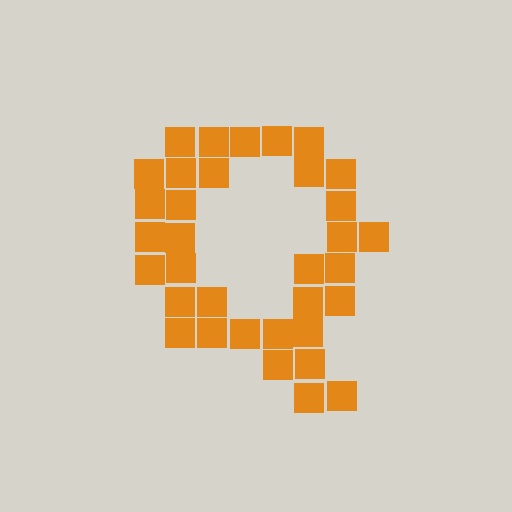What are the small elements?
The small elements are squares.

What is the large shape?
The large shape is the letter Q.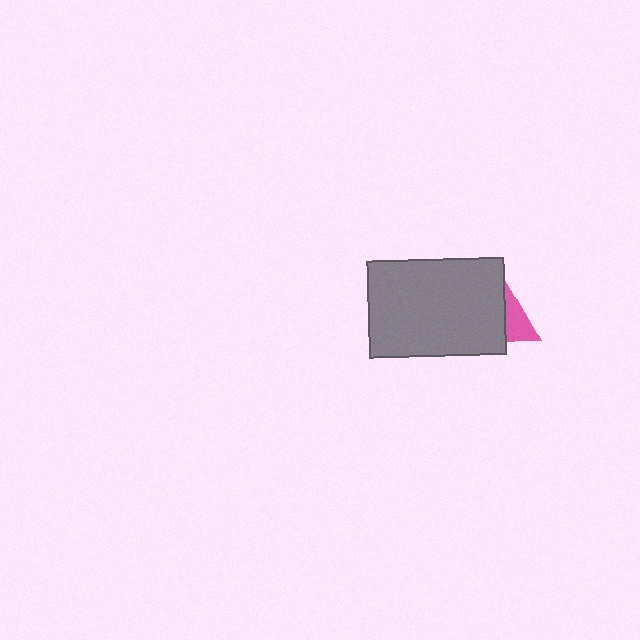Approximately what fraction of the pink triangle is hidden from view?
Roughly 70% of the pink triangle is hidden behind the gray rectangle.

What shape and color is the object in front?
The object in front is a gray rectangle.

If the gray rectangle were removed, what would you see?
You would see the complete pink triangle.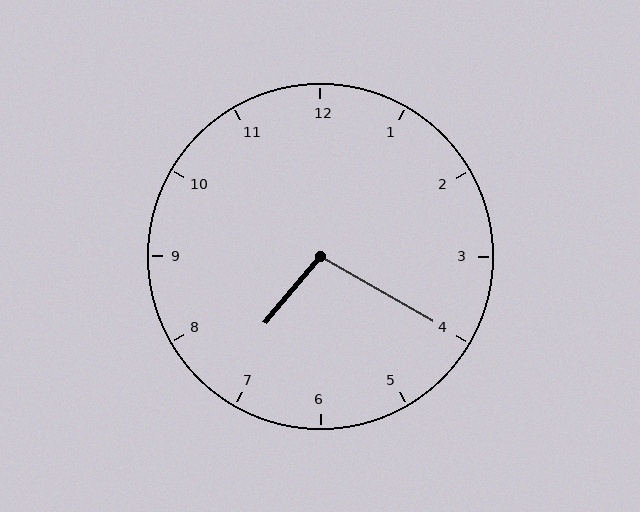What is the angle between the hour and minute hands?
Approximately 100 degrees.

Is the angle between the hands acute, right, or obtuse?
It is obtuse.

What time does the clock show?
7:20.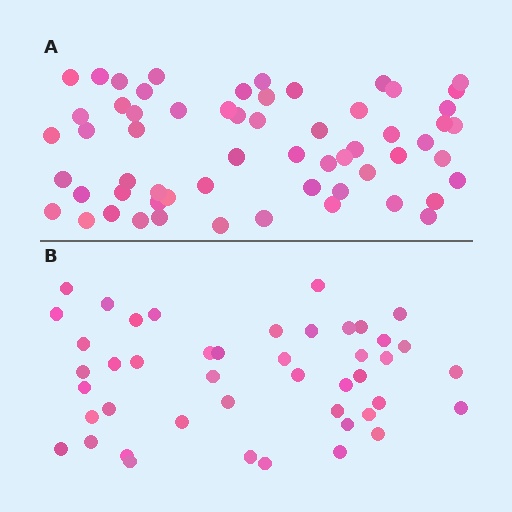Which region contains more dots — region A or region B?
Region A (the top region) has more dots.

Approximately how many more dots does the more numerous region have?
Region A has approximately 15 more dots than region B.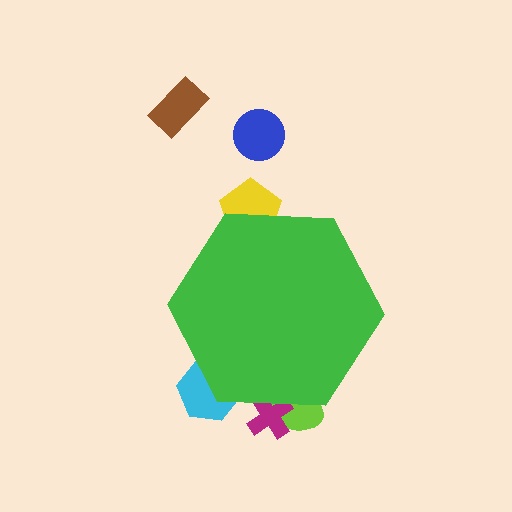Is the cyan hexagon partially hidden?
Yes, the cyan hexagon is partially hidden behind the green hexagon.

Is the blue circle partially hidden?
No, the blue circle is fully visible.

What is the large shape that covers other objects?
A green hexagon.